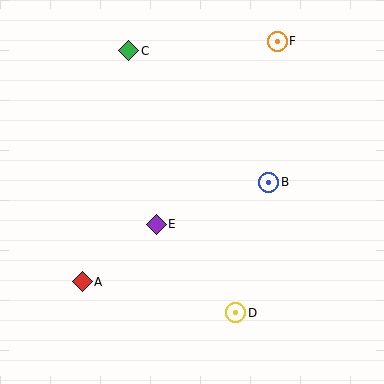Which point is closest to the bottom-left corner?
Point A is closest to the bottom-left corner.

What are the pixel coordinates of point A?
Point A is at (82, 282).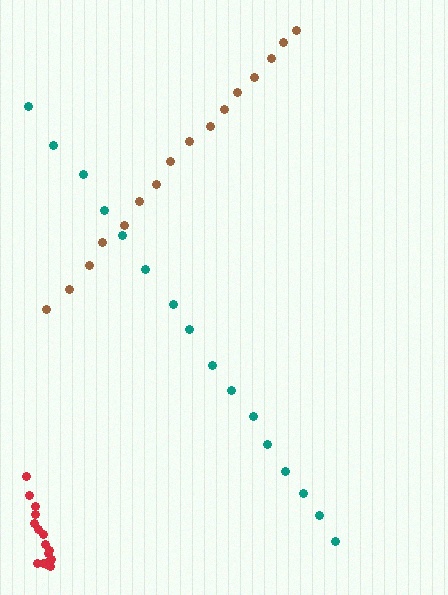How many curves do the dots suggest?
There are 3 distinct paths.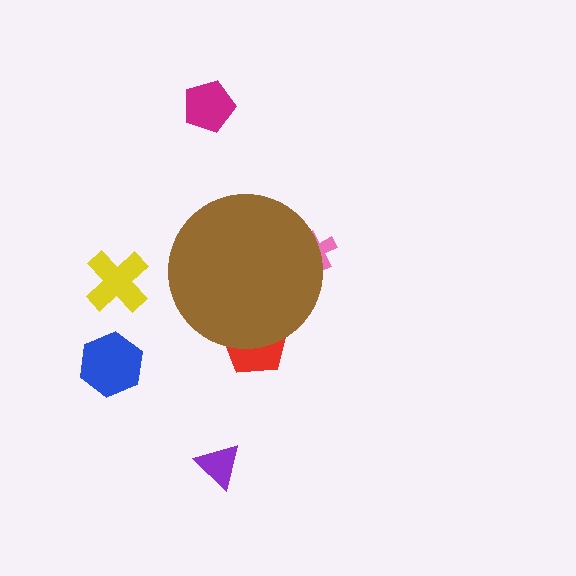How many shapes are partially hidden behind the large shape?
2 shapes are partially hidden.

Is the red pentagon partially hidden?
Yes, the red pentagon is partially hidden behind the brown circle.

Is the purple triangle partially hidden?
No, the purple triangle is fully visible.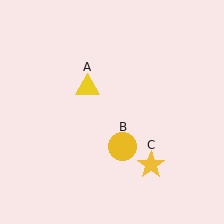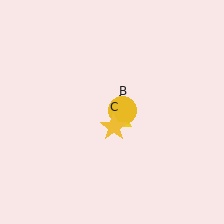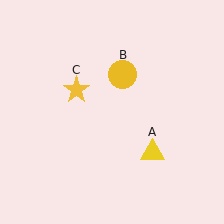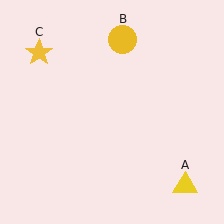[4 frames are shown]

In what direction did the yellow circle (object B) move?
The yellow circle (object B) moved up.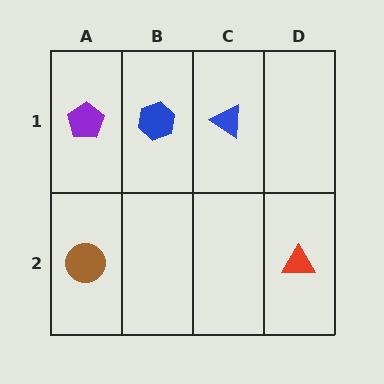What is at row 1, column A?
A purple pentagon.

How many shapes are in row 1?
3 shapes.